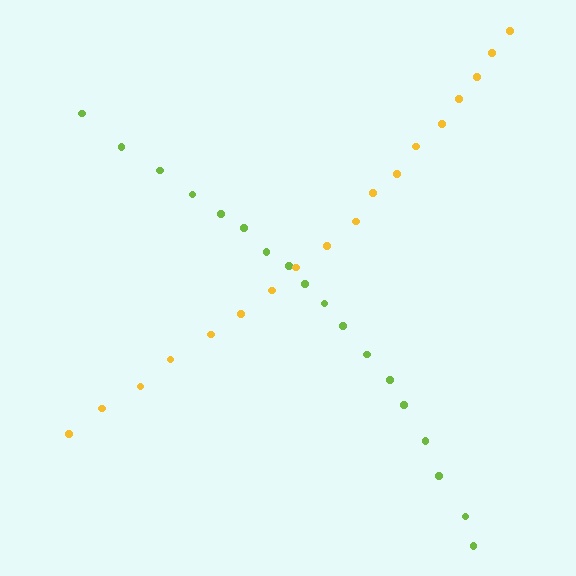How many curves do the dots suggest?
There are 2 distinct paths.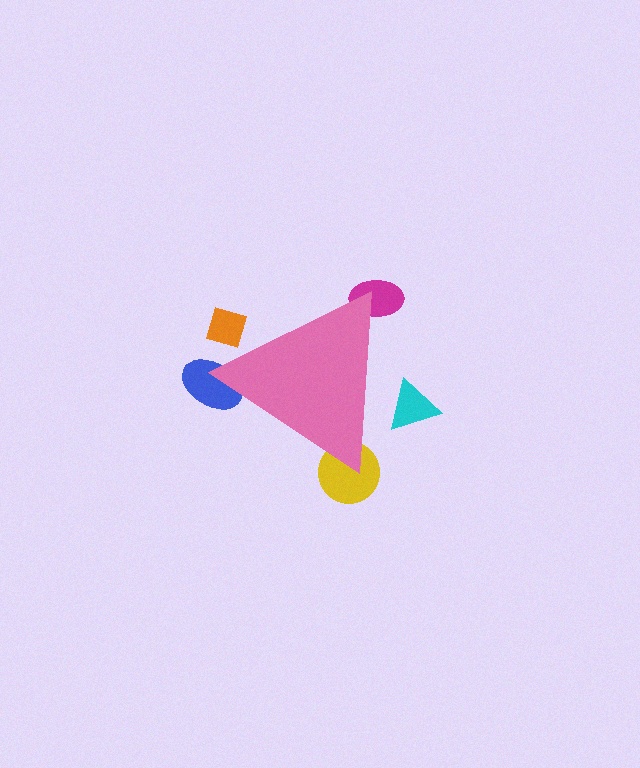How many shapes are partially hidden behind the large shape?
5 shapes are partially hidden.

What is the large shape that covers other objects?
A pink triangle.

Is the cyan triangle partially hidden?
Yes, the cyan triangle is partially hidden behind the pink triangle.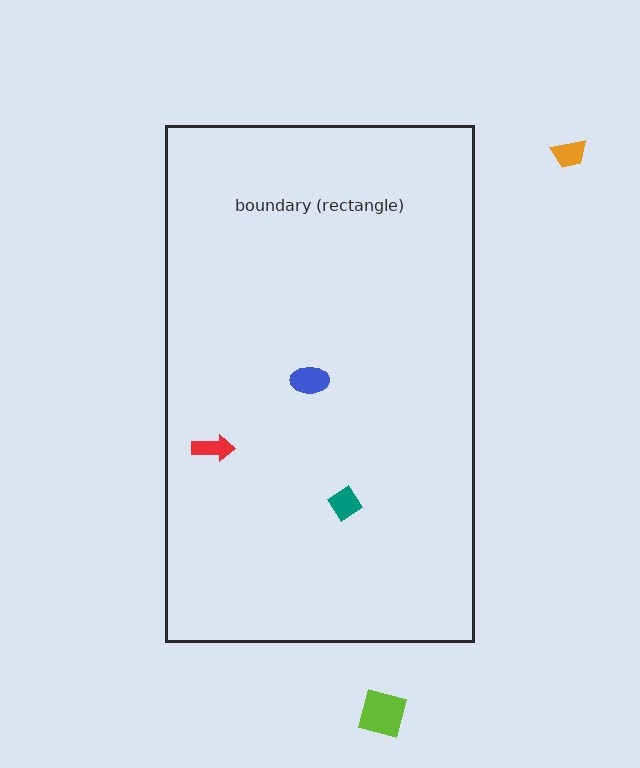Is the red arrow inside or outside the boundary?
Inside.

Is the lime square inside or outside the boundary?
Outside.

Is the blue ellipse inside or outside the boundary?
Inside.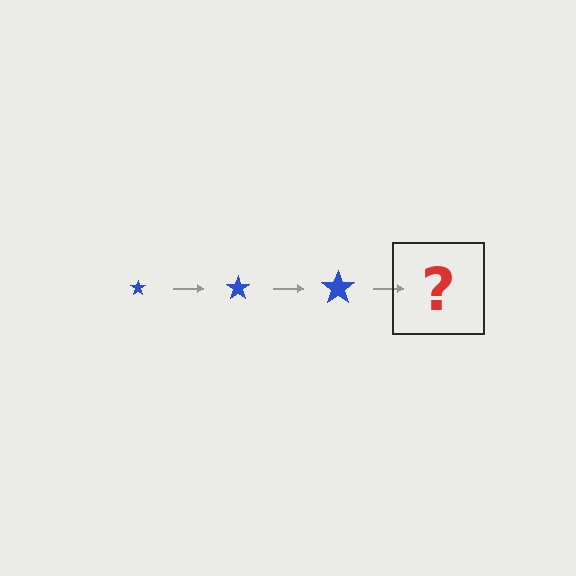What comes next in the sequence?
The next element should be a blue star, larger than the previous one.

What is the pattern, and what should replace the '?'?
The pattern is that the star gets progressively larger each step. The '?' should be a blue star, larger than the previous one.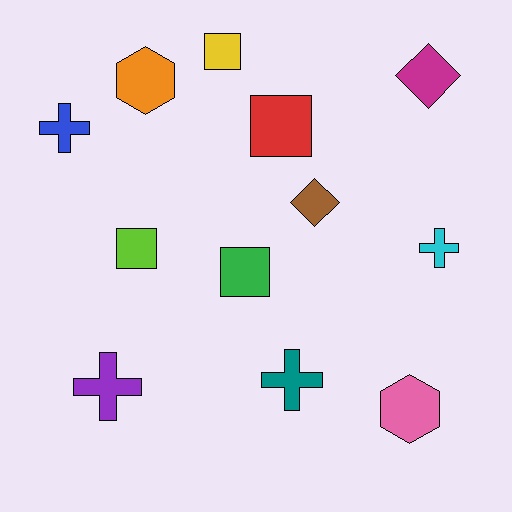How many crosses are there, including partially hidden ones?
There are 4 crosses.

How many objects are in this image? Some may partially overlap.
There are 12 objects.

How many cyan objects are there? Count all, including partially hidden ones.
There is 1 cyan object.